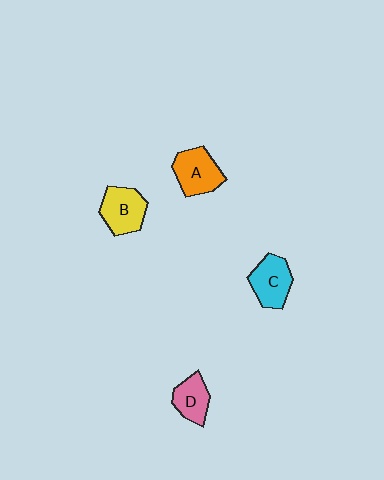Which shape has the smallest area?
Shape D (pink).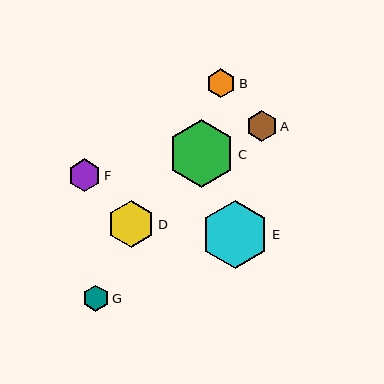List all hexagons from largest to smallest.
From largest to smallest: E, C, D, F, A, B, G.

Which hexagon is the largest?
Hexagon E is the largest with a size of approximately 69 pixels.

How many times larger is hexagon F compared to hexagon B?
Hexagon F is approximately 1.1 times the size of hexagon B.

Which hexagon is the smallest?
Hexagon G is the smallest with a size of approximately 26 pixels.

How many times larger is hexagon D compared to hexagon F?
Hexagon D is approximately 1.4 times the size of hexagon F.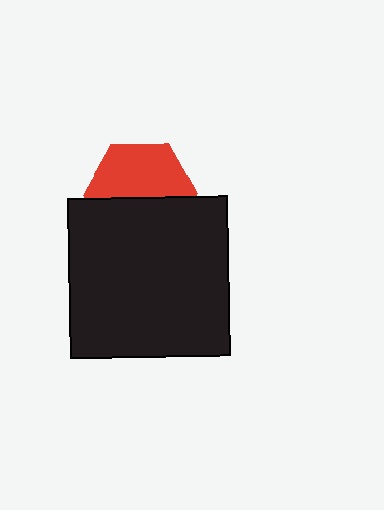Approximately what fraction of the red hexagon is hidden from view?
Roughly 47% of the red hexagon is hidden behind the black rectangle.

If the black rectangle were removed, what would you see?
You would see the complete red hexagon.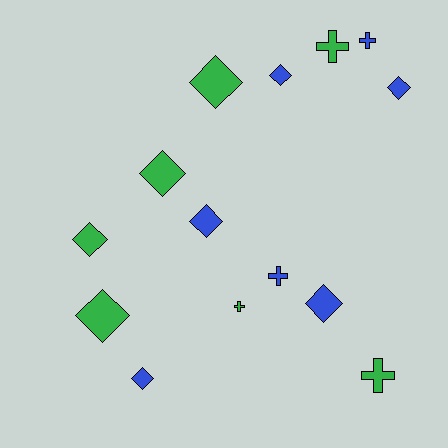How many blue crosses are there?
There are 2 blue crosses.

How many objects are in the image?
There are 14 objects.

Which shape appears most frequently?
Diamond, with 9 objects.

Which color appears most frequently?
Blue, with 7 objects.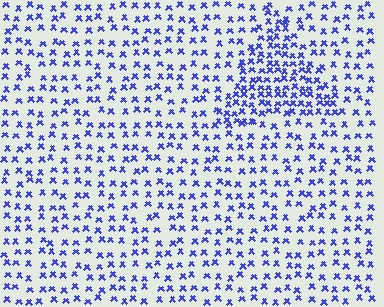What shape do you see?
I see a triangle.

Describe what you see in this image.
The image contains small blue elements arranged at two different densities. A triangle-shaped region is visible where the elements are more densely packed than the surrounding area.